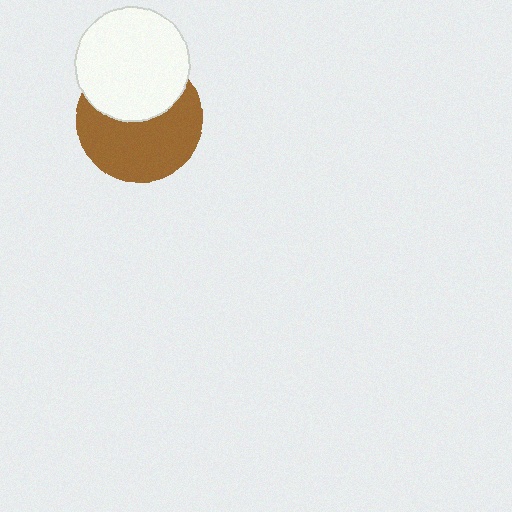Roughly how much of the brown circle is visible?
About half of it is visible (roughly 60%).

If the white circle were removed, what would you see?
You would see the complete brown circle.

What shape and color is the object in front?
The object in front is a white circle.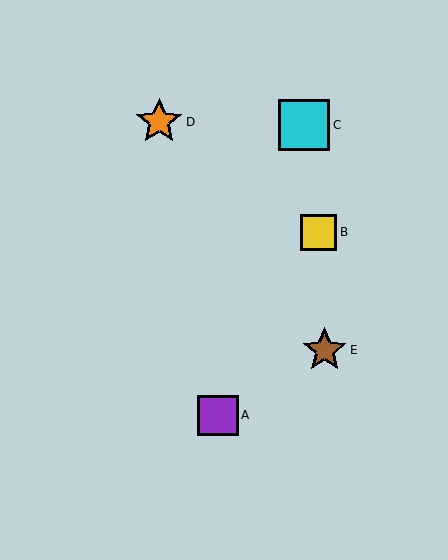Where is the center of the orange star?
The center of the orange star is at (159, 122).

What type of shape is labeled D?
Shape D is an orange star.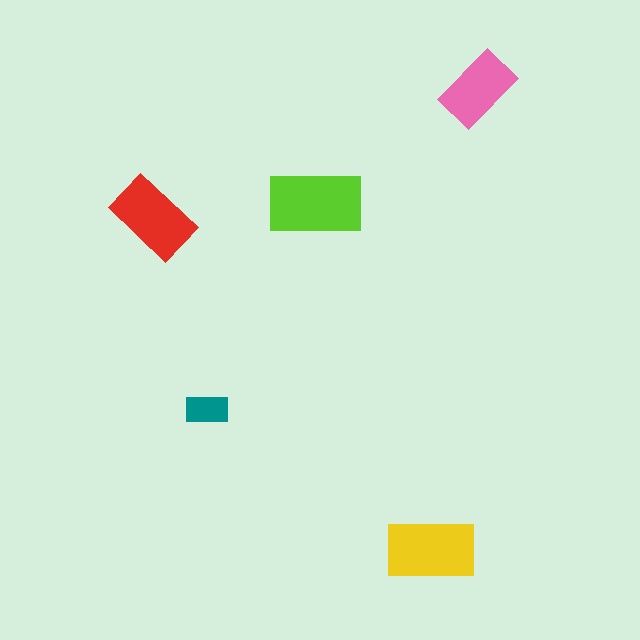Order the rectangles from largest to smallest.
the lime one, the yellow one, the red one, the pink one, the teal one.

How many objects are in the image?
There are 5 objects in the image.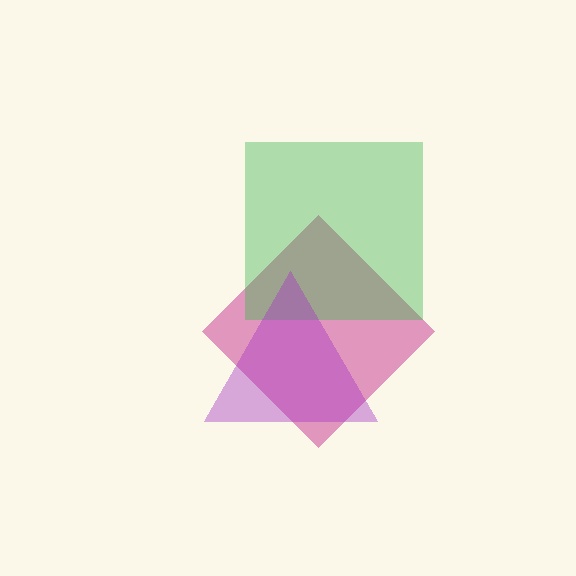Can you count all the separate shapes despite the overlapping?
Yes, there are 3 separate shapes.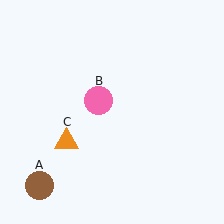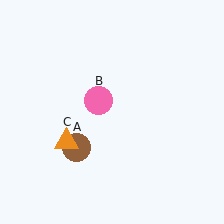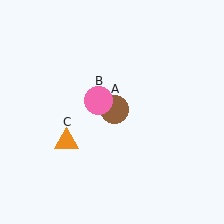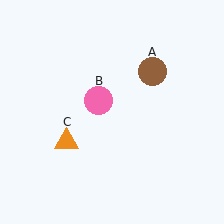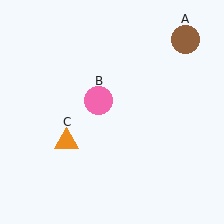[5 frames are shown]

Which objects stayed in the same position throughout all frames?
Pink circle (object B) and orange triangle (object C) remained stationary.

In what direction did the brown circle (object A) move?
The brown circle (object A) moved up and to the right.